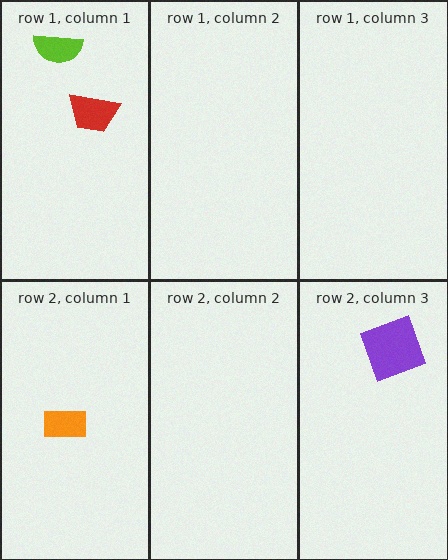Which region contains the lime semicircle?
The row 1, column 1 region.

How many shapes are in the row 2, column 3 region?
1.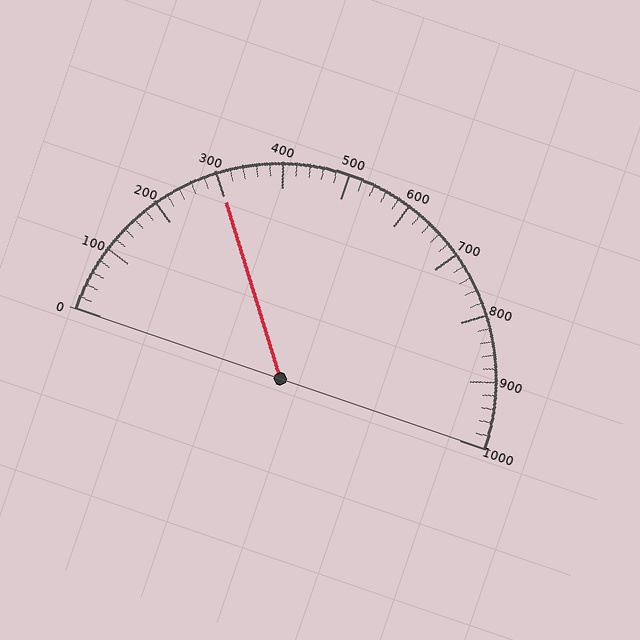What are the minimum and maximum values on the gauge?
The gauge ranges from 0 to 1000.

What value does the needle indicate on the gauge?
The needle indicates approximately 300.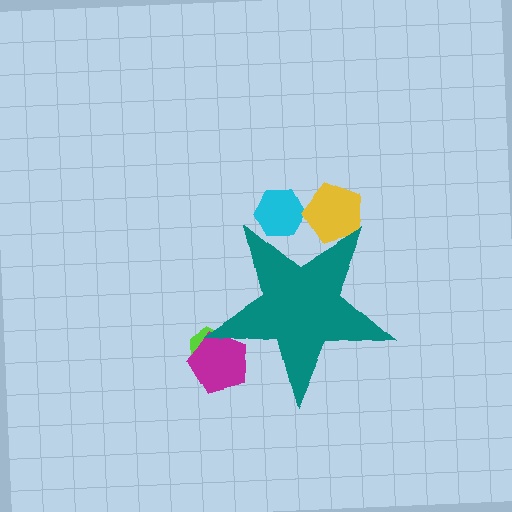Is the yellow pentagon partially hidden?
Yes, the yellow pentagon is partially hidden behind the teal star.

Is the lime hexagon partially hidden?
Yes, the lime hexagon is partially hidden behind the teal star.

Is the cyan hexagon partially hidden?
Yes, the cyan hexagon is partially hidden behind the teal star.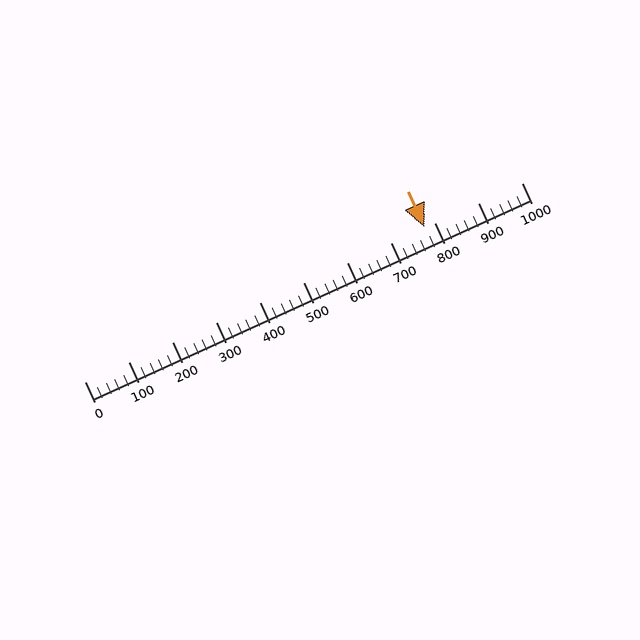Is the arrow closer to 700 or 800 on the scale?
The arrow is closer to 800.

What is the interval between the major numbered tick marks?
The major tick marks are spaced 100 units apart.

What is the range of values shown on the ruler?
The ruler shows values from 0 to 1000.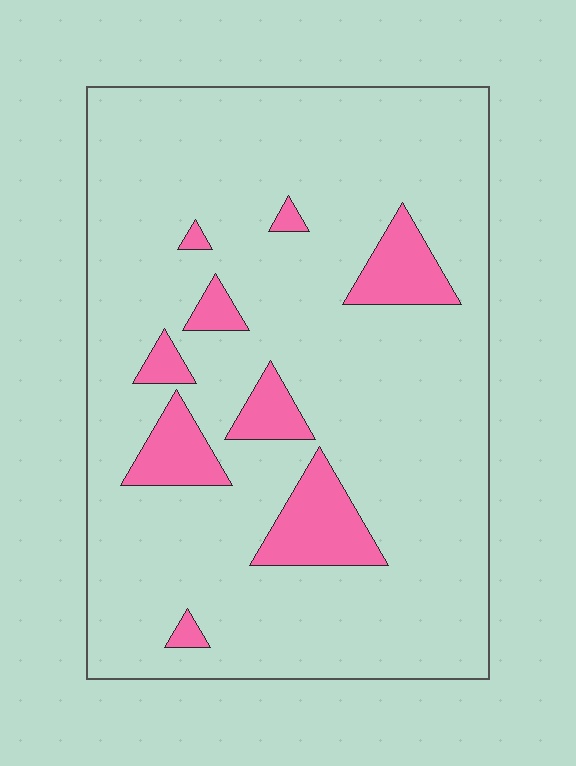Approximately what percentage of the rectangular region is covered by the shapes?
Approximately 15%.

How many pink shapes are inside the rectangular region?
9.